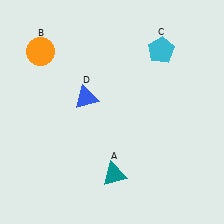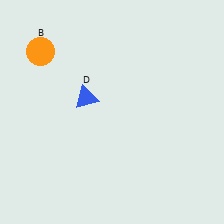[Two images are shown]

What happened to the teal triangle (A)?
The teal triangle (A) was removed in Image 2. It was in the bottom-right area of Image 1.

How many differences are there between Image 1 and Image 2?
There are 2 differences between the two images.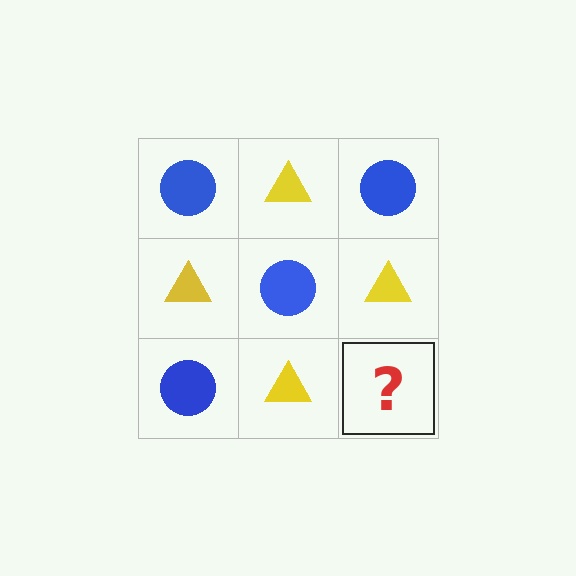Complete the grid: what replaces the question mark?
The question mark should be replaced with a blue circle.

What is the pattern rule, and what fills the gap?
The rule is that it alternates blue circle and yellow triangle in a checkerboard pattern. The gap should be filled with a blue circle.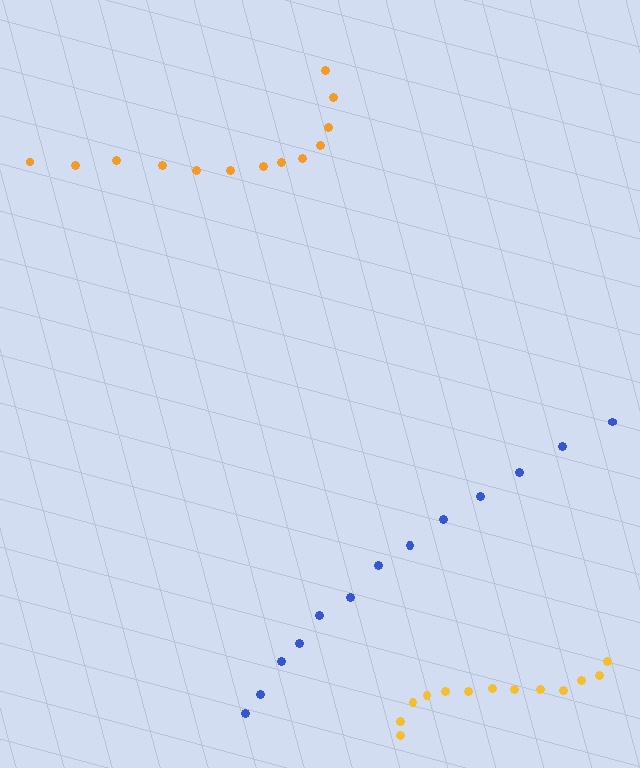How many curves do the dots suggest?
There are 3 distinct paths.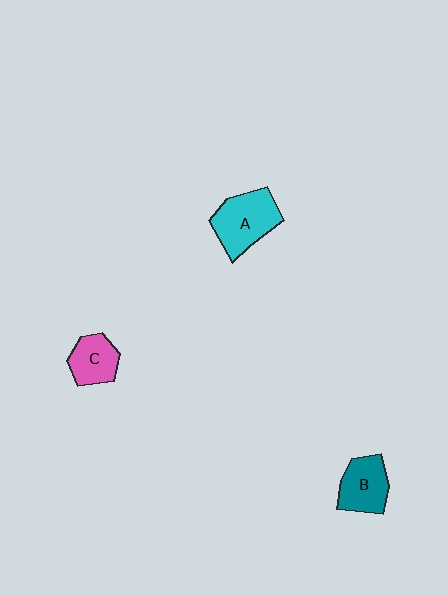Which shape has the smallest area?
Shape C (pink).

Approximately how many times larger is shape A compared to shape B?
Approximately 1.3 times.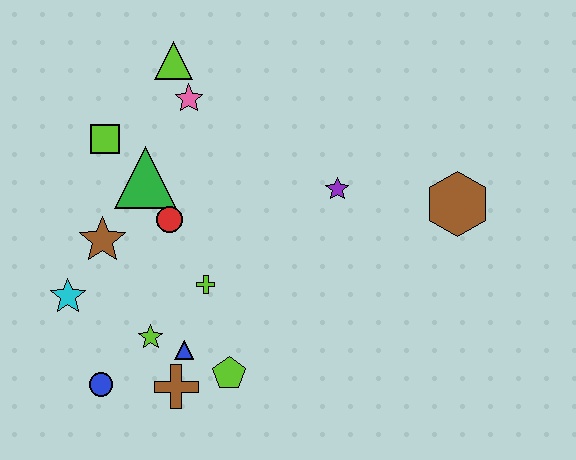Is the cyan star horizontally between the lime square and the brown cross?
No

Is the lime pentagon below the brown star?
Yes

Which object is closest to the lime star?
The blue triangle is closest to the lime star.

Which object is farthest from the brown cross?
The brown hexagon is farthest from the brown cross.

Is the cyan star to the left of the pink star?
Yes